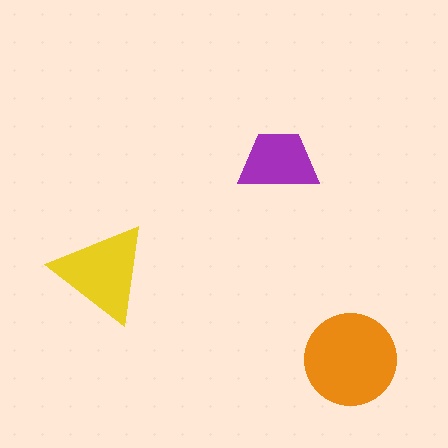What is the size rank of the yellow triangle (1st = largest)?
2nd.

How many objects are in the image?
There are 3 objects in the image.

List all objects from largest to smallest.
The orange circle, the yellow triangle, the purple trapezoid.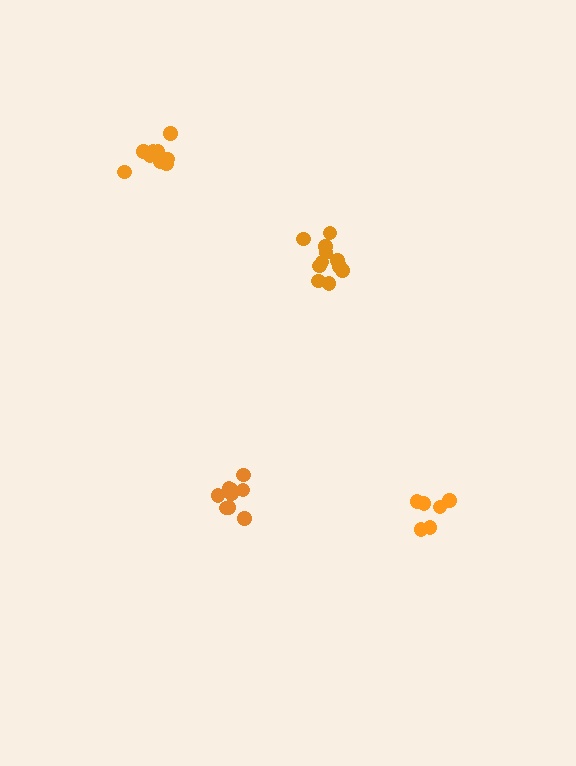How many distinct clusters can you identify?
There are 4 distinct clusters.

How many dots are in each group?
Group 1: 11 dots, Group 2: 11 dots, Group 3: 6 dots, Group 4: 10 dots (38 total).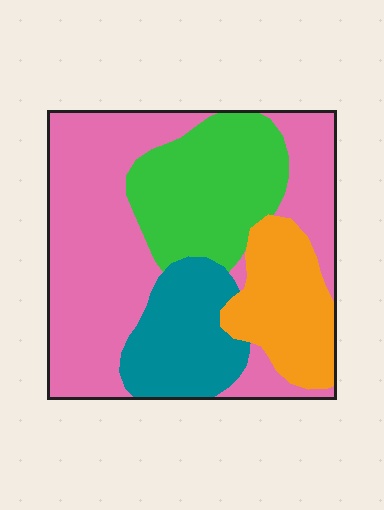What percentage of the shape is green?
Green covers 22% of the shape.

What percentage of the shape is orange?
Orange takes up less than a quarter of the shape.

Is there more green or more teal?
Green.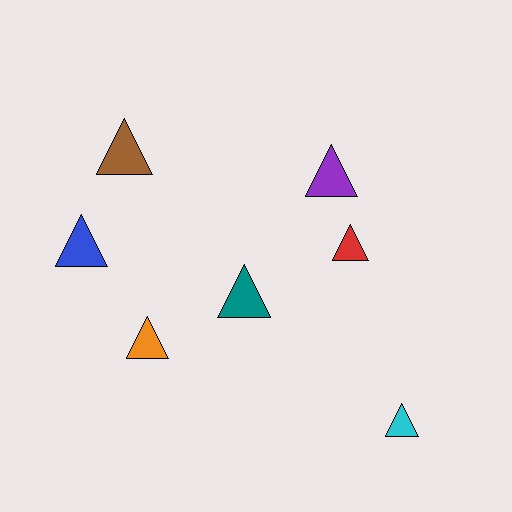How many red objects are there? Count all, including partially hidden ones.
There is 1 red object.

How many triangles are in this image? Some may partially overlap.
There are 7 triangles.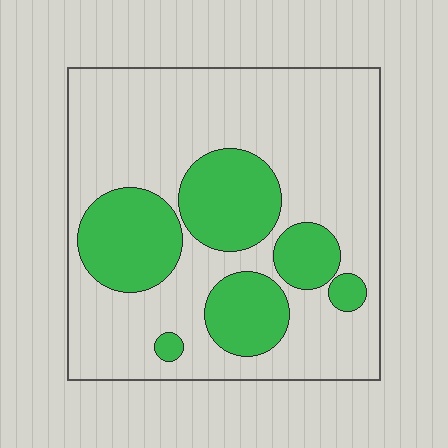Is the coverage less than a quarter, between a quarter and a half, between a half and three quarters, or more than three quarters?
Between a quarter and a half.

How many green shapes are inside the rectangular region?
6.